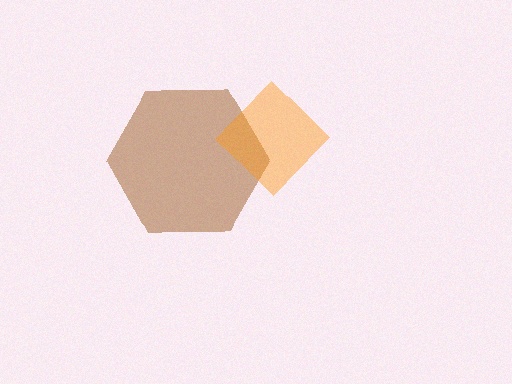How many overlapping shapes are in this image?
There are 2 overlapping shapes in the image.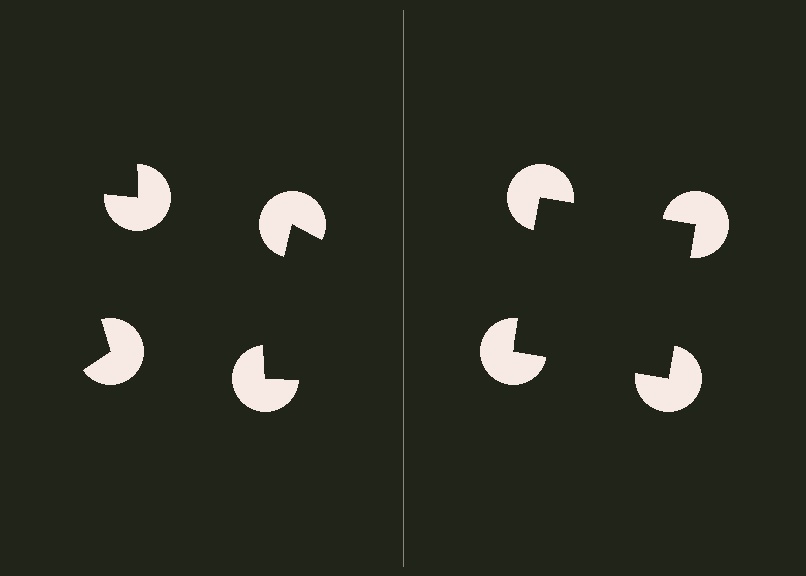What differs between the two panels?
The pac-man discs are positioned identically on both sides; only the wedge orientations differ. On the right they align to a square; on the left they are misaligned.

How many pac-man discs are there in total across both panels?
8 — 4 on each side.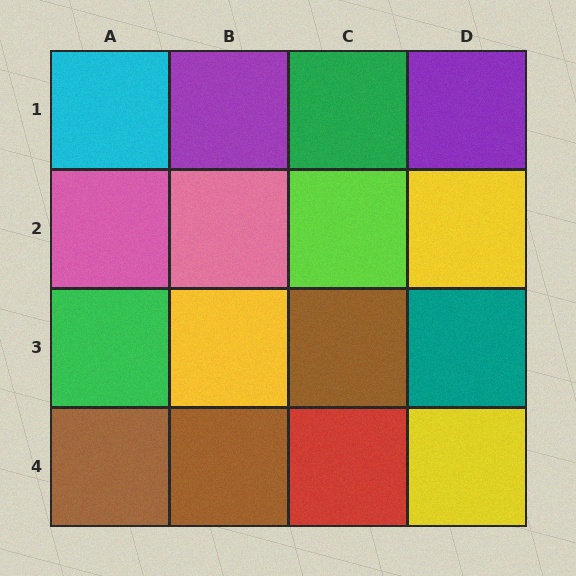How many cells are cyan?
1 cell is cyan.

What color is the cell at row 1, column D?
Purple.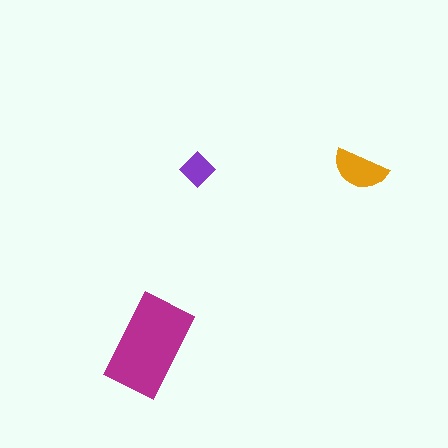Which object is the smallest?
The purple diamond.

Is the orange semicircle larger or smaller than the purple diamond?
Larger.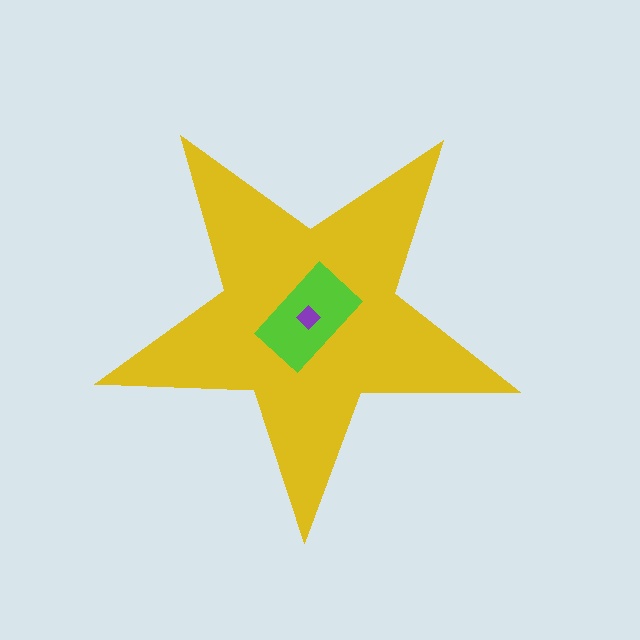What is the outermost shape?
The yellow star.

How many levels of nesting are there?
3.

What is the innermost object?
The purple diamond.